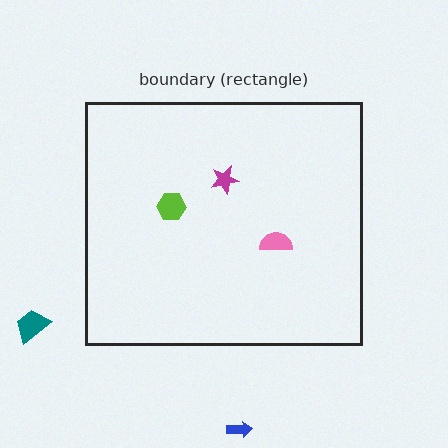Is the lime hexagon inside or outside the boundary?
Inside.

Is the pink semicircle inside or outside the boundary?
Inside.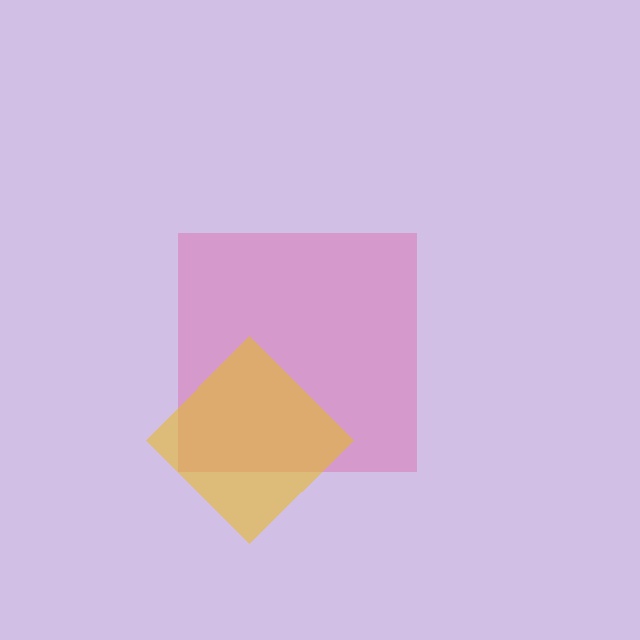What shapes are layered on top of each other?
The layered shapes are: a pink square, a yellow diamond.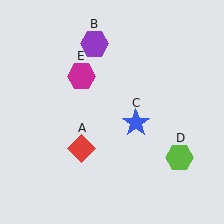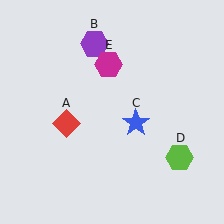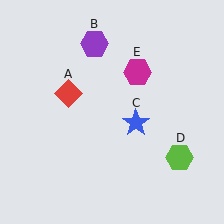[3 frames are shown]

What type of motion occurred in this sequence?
The red diamond (object A), magenta hexagon (object E) rotated clockwise around the center of the scene.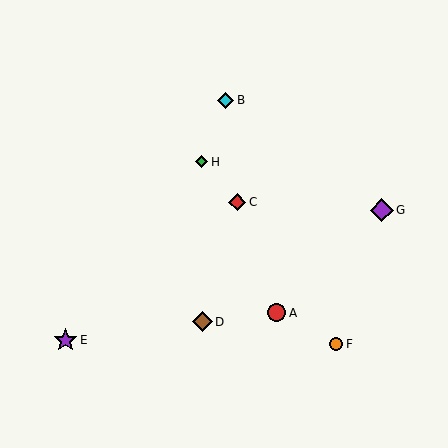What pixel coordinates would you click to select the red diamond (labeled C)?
Click at (237, 202) to select the red diamond C.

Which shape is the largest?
The purple star (labeled E) is the largest.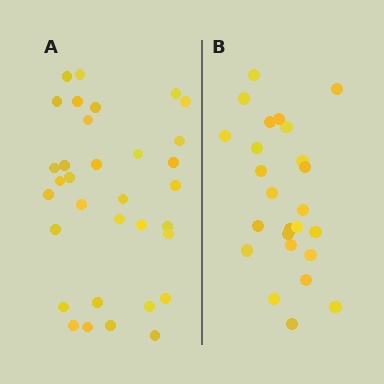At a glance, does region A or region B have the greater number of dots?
Region A (the left region) has more dots.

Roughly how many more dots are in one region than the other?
Region A has roughly 8 or so more dots than region B.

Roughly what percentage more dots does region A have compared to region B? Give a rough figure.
About 30% more.